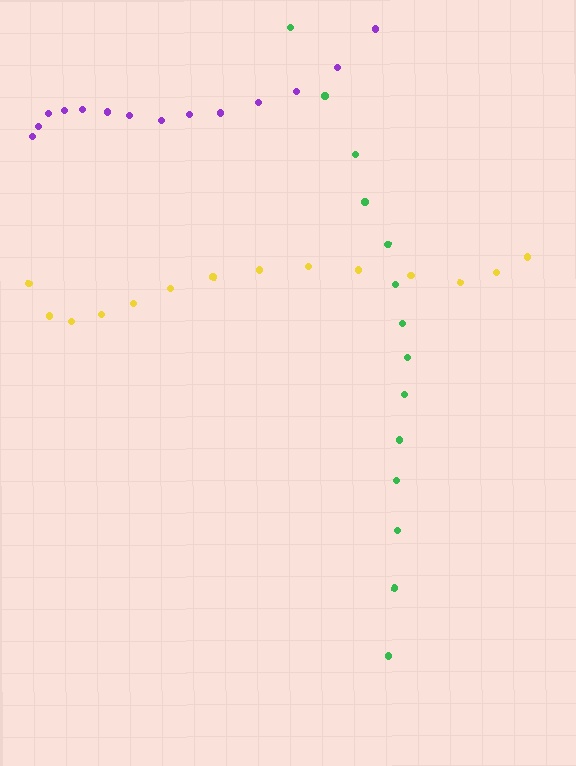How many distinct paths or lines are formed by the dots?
There are 3 distinct paths.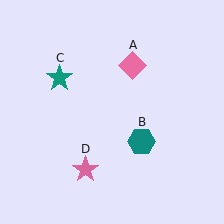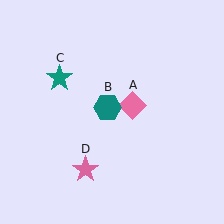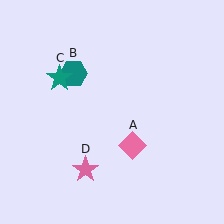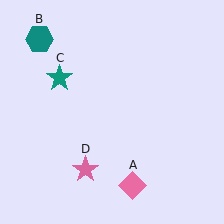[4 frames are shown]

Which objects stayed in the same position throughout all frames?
Teal star (object C) and pink star (object D) remained stationary.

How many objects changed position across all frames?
2 objects changed position: pink diamond (object A), teal hexagon (object B).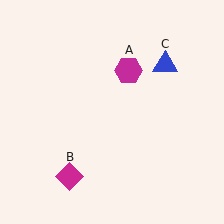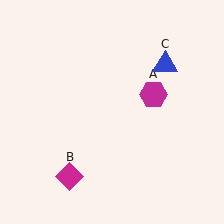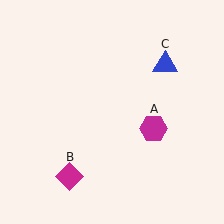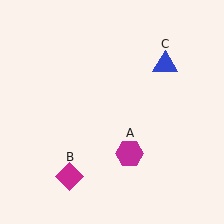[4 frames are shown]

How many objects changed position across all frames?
1 object changed position: magenta hexagon (object A).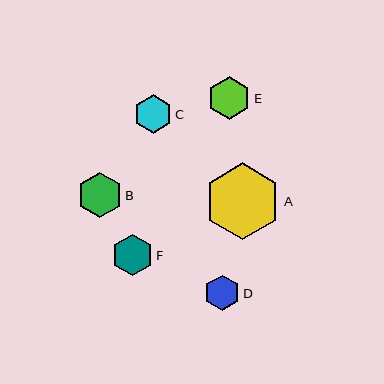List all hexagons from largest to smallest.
From largest to smallest: A, B, E, F, C, D.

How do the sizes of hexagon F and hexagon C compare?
Hexagon F and hexagon C are approximately the same size.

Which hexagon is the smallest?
Hexagon D is the smallest with a size of approximately 36 pixels.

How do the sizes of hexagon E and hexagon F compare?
Hexagon E and hexagon F are approximately the same size.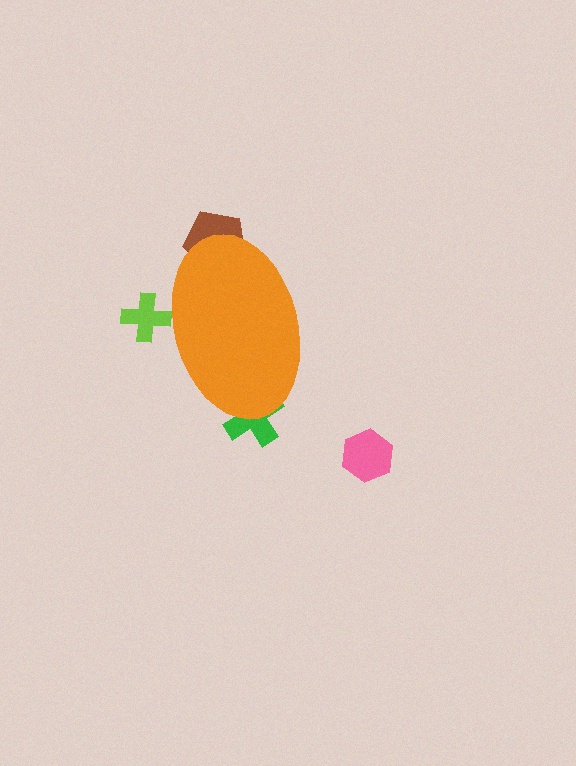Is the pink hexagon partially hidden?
No, the pink hexagon is fully visible.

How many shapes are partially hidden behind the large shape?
3 shapes are partially hidden.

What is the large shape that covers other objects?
An orange ellipse.